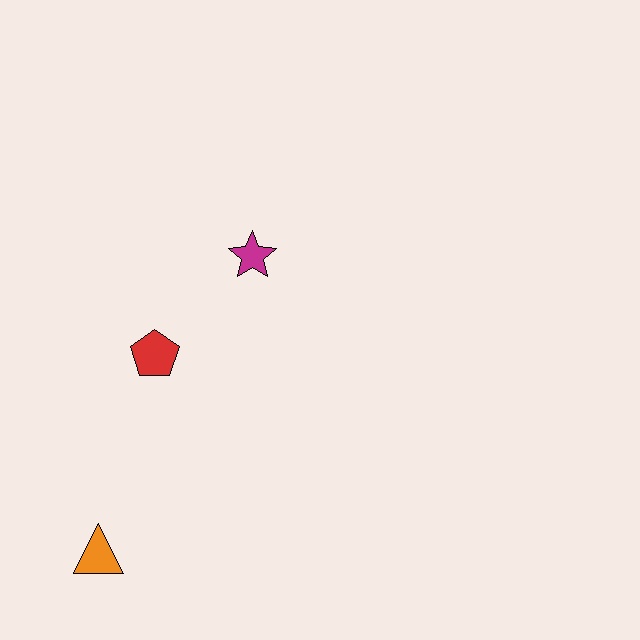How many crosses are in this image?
There are no crosses.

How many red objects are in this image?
There is 1 red object.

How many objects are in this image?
There are 3 objects.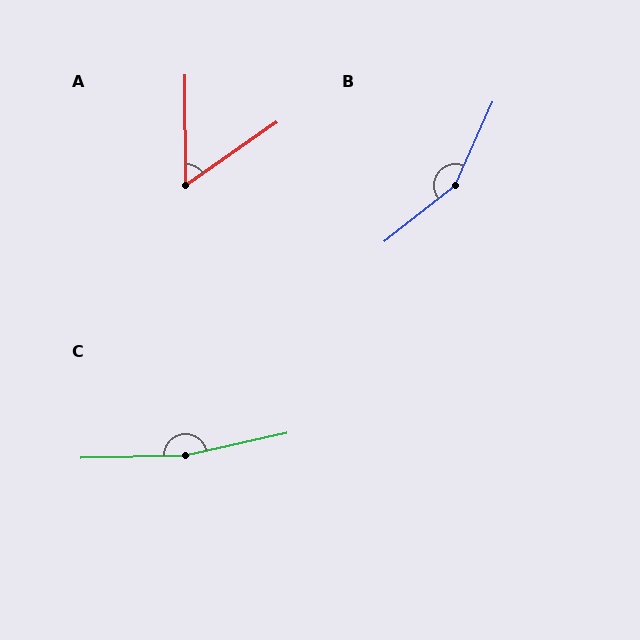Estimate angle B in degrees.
Approximately 153 degrees.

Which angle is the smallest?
A, at approximately 55 degrees.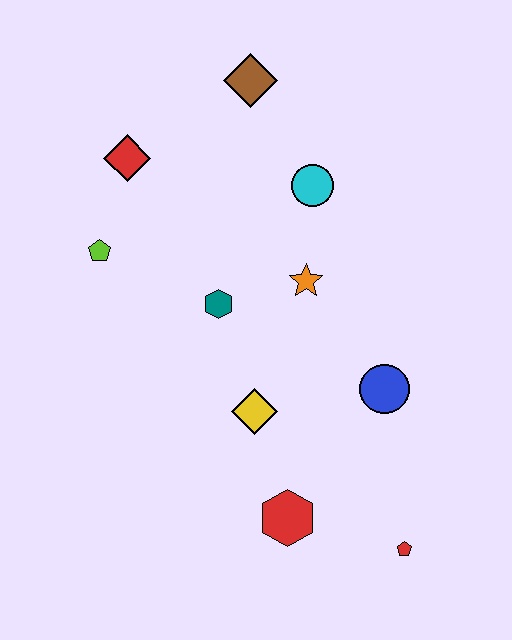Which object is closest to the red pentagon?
The red hexagon is closest to the red pentagon.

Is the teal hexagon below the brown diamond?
Yes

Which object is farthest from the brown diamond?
The red pentagon is farthest from the brown diamond.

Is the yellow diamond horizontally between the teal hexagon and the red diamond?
No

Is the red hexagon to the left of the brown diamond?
No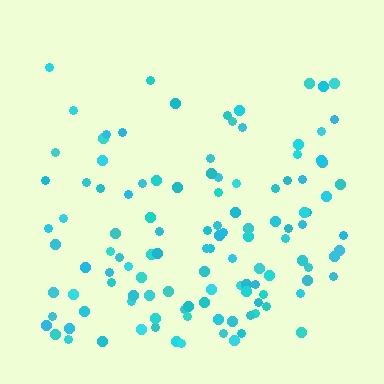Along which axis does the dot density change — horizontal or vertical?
Vertical.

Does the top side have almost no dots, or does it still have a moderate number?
Still a moderate number, just noticeably fewer than the bottom.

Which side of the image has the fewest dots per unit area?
The top.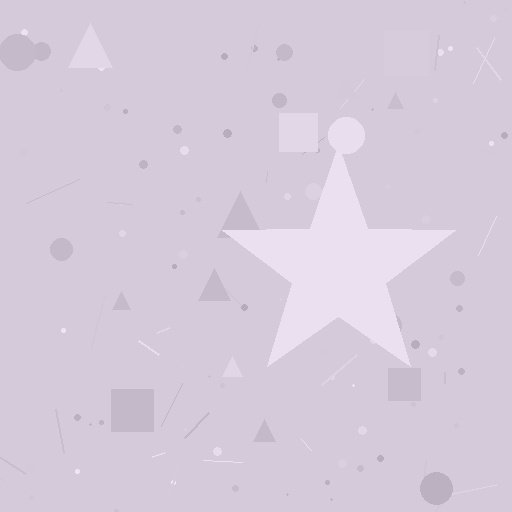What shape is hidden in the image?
A star is hidden in the image.